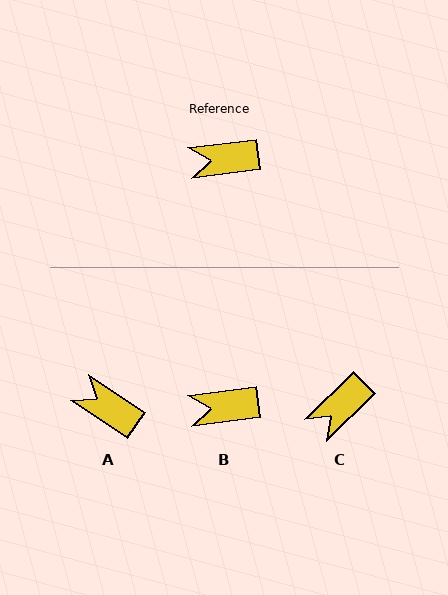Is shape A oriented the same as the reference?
No, it is off by about 41 degrees.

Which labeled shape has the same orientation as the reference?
B.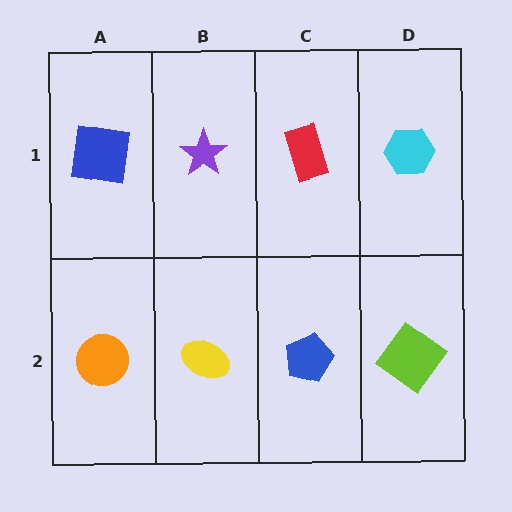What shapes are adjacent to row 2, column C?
A red rectangle (row 1, column C), a yellow ellipse (row 2, column B), a lime diamond (row 2, column D).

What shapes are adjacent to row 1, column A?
An orange circle (row 2, column A), a purple star (row 1, column B).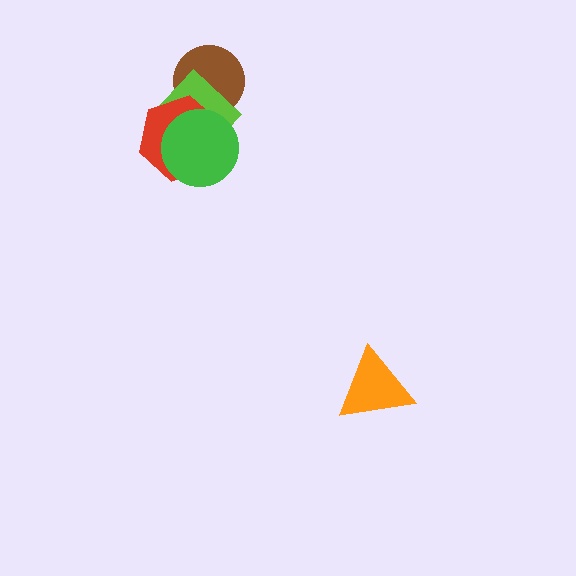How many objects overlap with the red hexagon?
3 objects overlap with the red hexagon.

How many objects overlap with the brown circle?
2 objects overlap with the brown circle.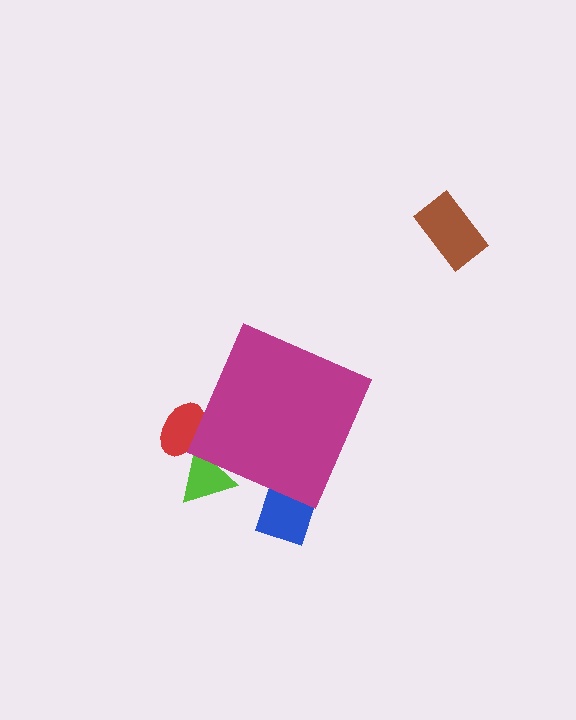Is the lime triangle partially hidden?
Yes, the lime triangle is partially hidden behind the magenta diamond.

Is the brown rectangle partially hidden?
No, the brown rectangle is fully visible.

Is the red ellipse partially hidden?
Yes, the red ellipse is partially hidden behind the magenta diamond.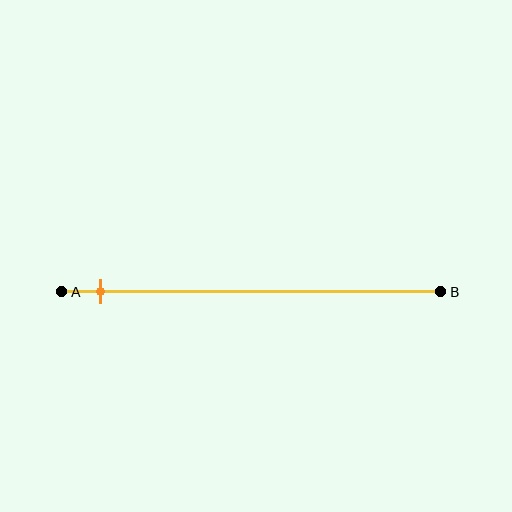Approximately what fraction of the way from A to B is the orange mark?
The orange mark is approximately 10% of the way from A to B.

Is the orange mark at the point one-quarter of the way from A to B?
No, the mark is at about 10% from A, not at the 25% one-quarter point.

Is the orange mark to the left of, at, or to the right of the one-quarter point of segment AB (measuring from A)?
The orange mark is to the left of the one-quarter point of segment AB.